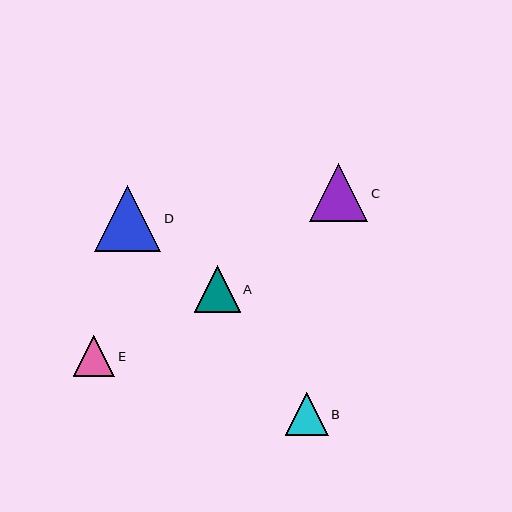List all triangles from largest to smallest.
From largest to smallest: D, C, A, B, E.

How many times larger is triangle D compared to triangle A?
Triangle D is approximately 1.4 times the size of triangle A.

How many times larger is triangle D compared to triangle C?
Triangle D is approximately 1.1 times the size of triangle C.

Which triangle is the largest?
Triangle D is the largest with a size of approximately 66 pixels.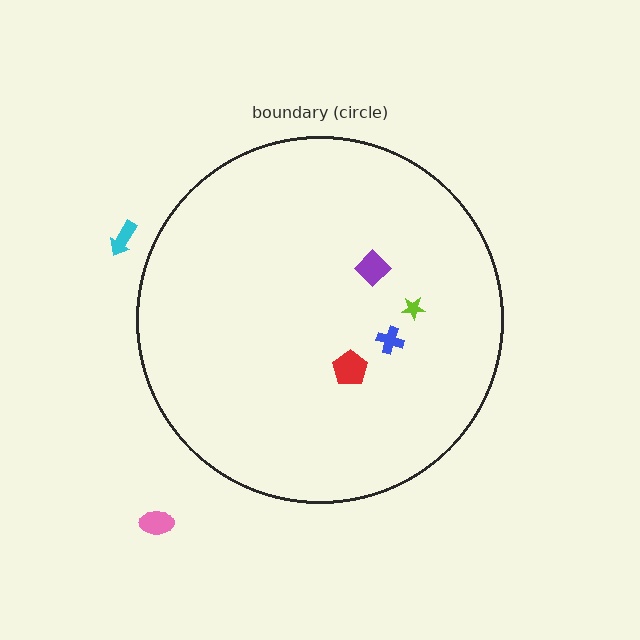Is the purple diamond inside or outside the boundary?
Inside.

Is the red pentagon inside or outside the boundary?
Inside.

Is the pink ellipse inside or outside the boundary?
Outside.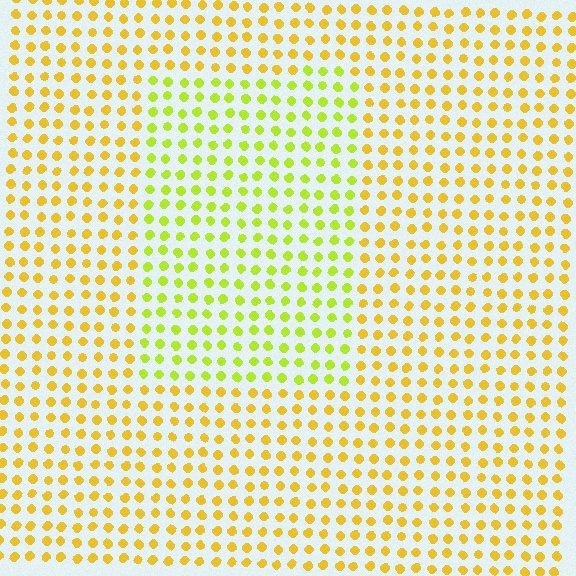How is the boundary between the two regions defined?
The boundary is defined purely by a slight shift in hue (about 31 degrees). Spacing, size, and orientation are identical on both sides.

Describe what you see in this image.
The image is filled with small yellow elements in a uniform arrangement. A rectangle-shaped region is visible where the elements are tinted to a slightly different hue, forming a subtle color boundary.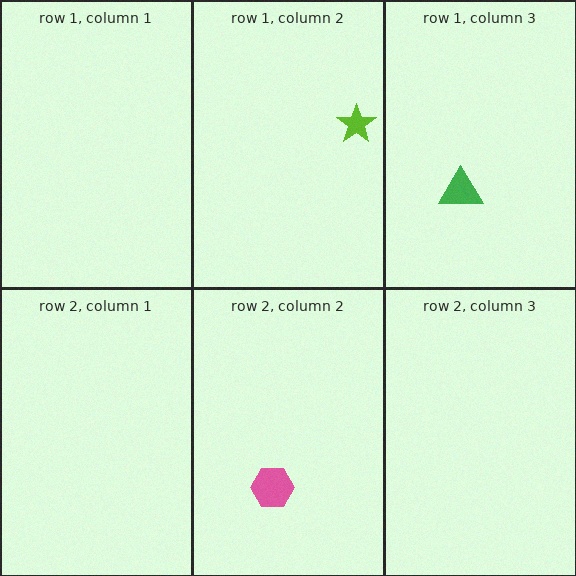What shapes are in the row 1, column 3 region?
The green triangle.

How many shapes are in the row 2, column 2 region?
1.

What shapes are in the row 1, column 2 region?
The lime star.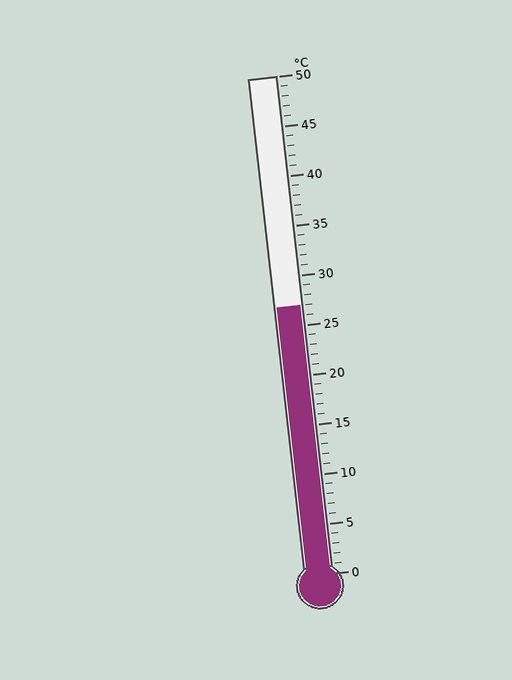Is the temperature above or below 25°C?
The temperature is above 25°C.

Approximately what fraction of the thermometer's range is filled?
The thermometer is filled to approximately 55% of its range.